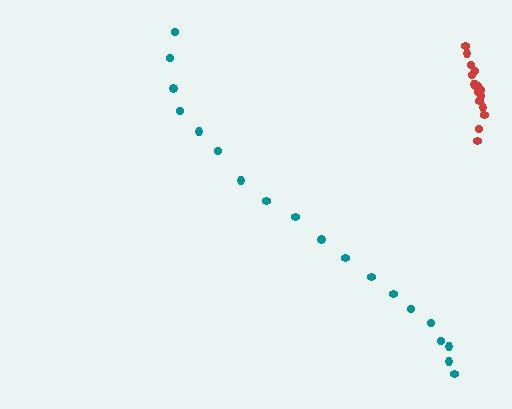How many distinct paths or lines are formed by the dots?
There are 2 distinct paths.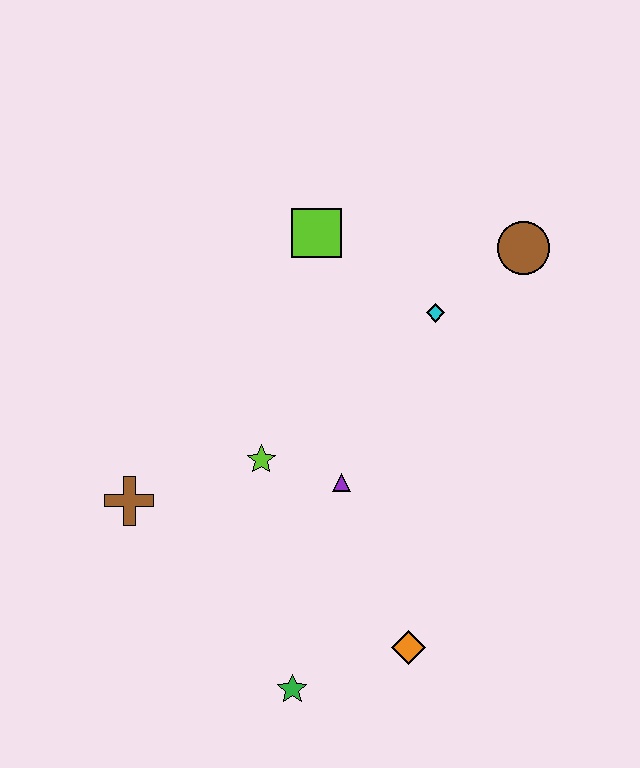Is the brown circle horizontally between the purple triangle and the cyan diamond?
No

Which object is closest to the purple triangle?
The lime star is closest to the purple triangle.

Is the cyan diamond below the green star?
No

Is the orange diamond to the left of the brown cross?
No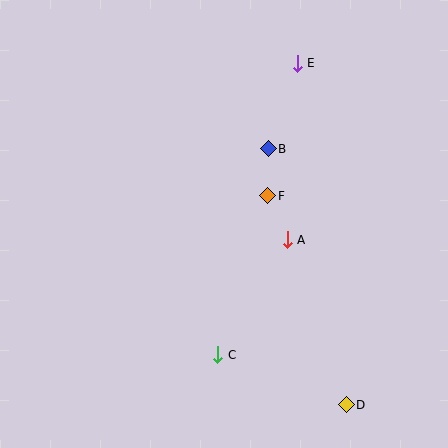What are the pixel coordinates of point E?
Point E is at (297, 63).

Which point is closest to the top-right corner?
Point E is closest to the top-right corner.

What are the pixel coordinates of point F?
Point F is at (268, 196).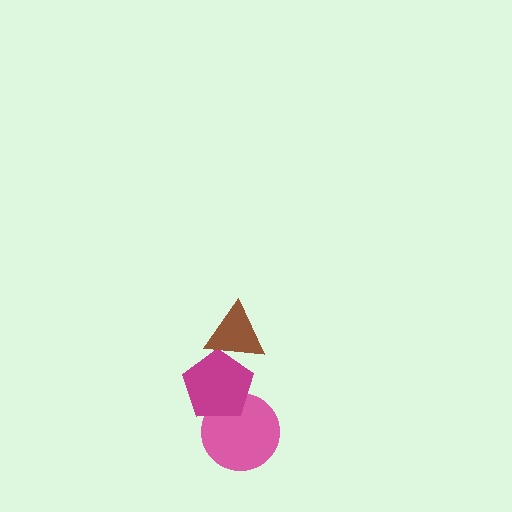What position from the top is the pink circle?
The pink circle is 3rd from the top.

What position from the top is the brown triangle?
The brown triangle is 1st from the top.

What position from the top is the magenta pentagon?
The magenta pentagon is 2nd from the top.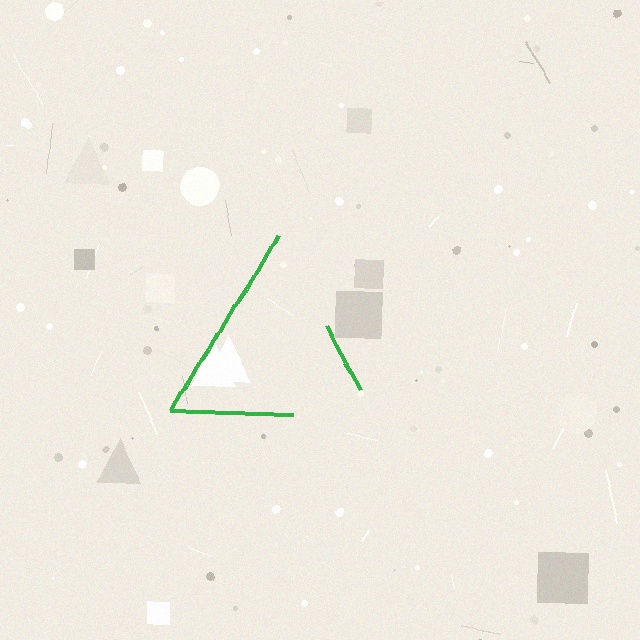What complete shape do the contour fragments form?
The contour fragments form a triangle.